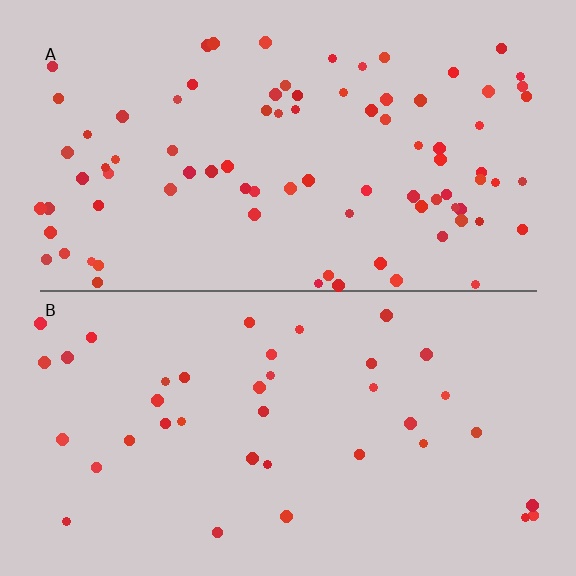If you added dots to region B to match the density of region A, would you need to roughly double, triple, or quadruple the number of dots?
Approximately double.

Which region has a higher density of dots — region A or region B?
A (the top).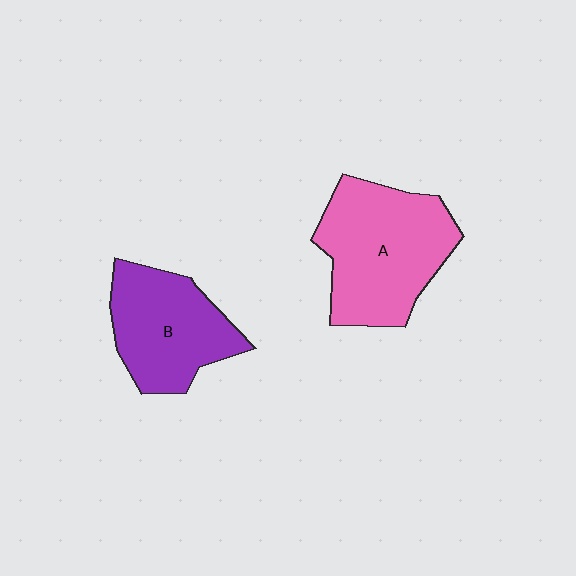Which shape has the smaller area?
Shape B (purple).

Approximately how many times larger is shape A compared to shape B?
Approximately 1.3 times.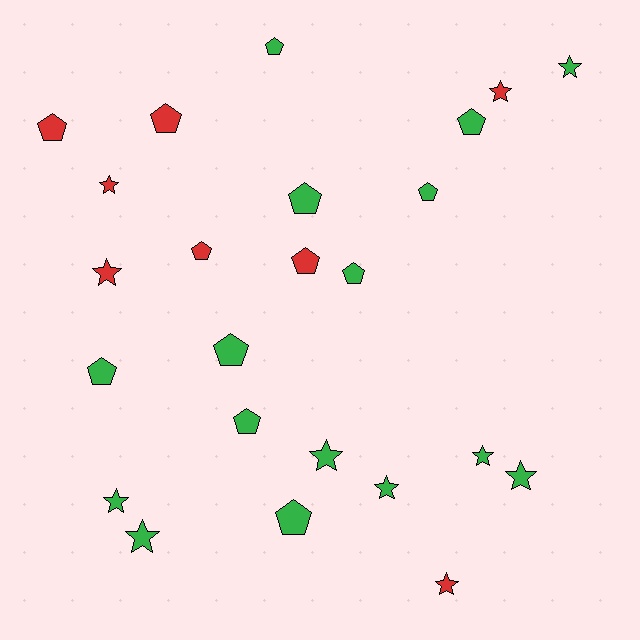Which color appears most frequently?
Green, with 16 objects.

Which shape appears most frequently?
Pentagon, with 13 objects.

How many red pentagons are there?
There are 4 red pentagons.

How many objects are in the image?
There are 24 objects.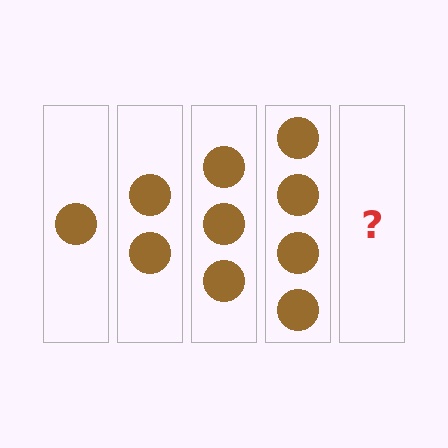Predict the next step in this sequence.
The next step is 5 circles.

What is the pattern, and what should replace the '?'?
The pattern is that each step adds one more circle. The '?' should be 5 circles.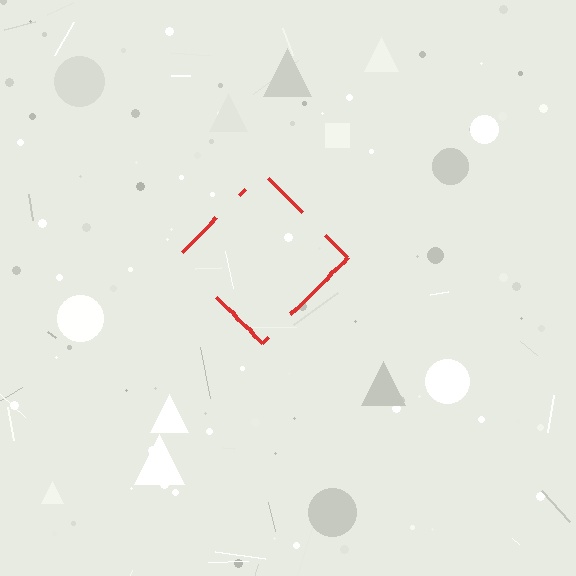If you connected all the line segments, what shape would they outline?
They would outline a diamond.